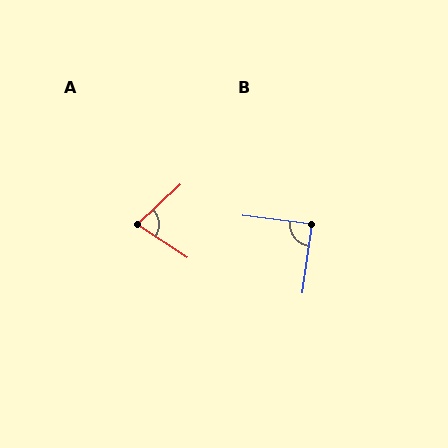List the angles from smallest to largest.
A (76°), B (89°).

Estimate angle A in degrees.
Approximately 76 degrees.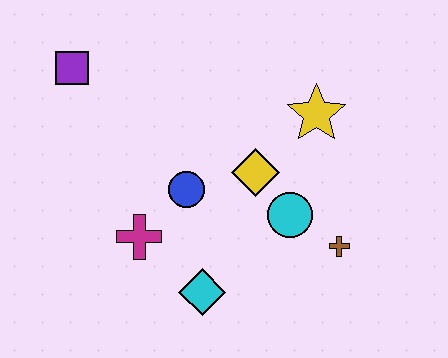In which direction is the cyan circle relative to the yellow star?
The cyan circle is below the yellow star.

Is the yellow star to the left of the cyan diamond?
No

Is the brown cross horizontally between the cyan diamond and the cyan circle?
No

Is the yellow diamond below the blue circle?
No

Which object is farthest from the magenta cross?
The yellow star is farthest from the magenta cross.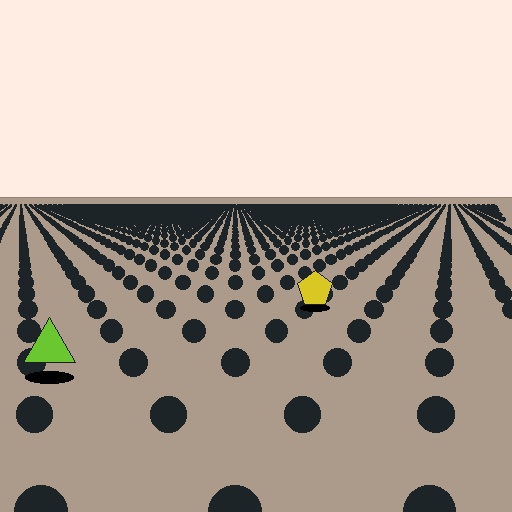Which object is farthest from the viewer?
The yellow pentagon is farthest from the viewer. It appears smaller and the ground texture around it is denser.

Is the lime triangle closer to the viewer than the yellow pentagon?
Yes. The lime triangle is closer — you can tell from the texture gradient: the ground texture is coarser near it.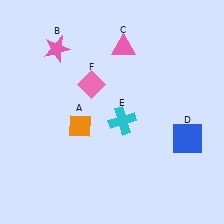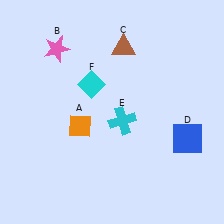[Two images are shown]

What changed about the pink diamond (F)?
In Image 1, F is pink. In Image 2, it changed to cyan.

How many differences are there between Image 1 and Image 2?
There are 2 differences between the two images.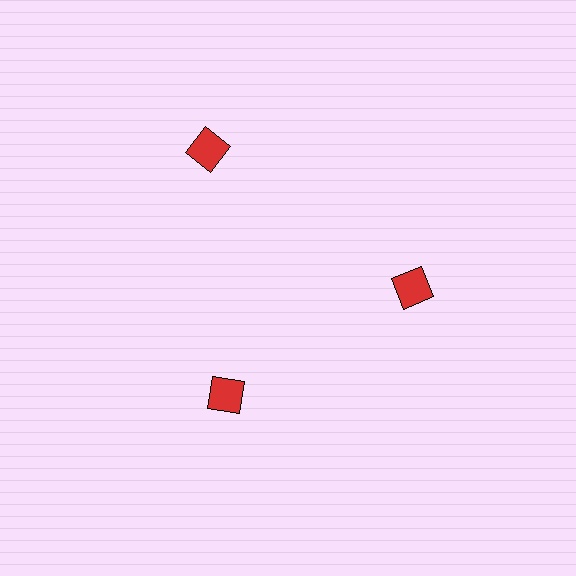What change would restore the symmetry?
The symmetry would be restored by moving it inward, back onto the ring so that all 3 squares sit at equal angles and equal distance from the center.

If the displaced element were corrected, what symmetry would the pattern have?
It would have 3-fold rotational symmetry — the pattern would map onto itself every 120 degrees.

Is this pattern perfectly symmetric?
No. The 3 red squares are arranged in a ring, but one element near the 11 o'clock position is pushed outward from the center, breaking the 3-fold rotational symmetry.